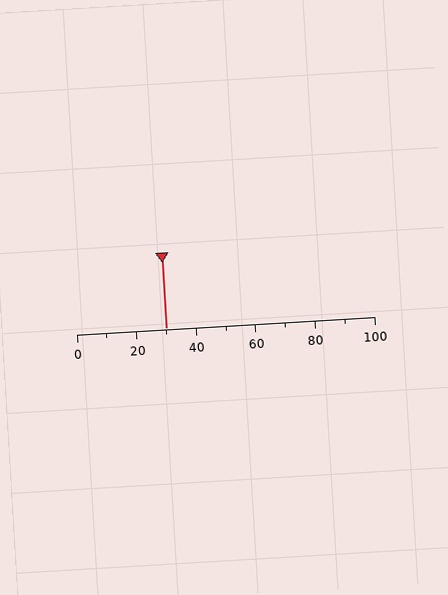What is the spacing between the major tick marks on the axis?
The major ticks are spaced 20 apart.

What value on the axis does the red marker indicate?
The marker indicates approximately 30.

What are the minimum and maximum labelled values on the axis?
The axis runs from 0 to 100.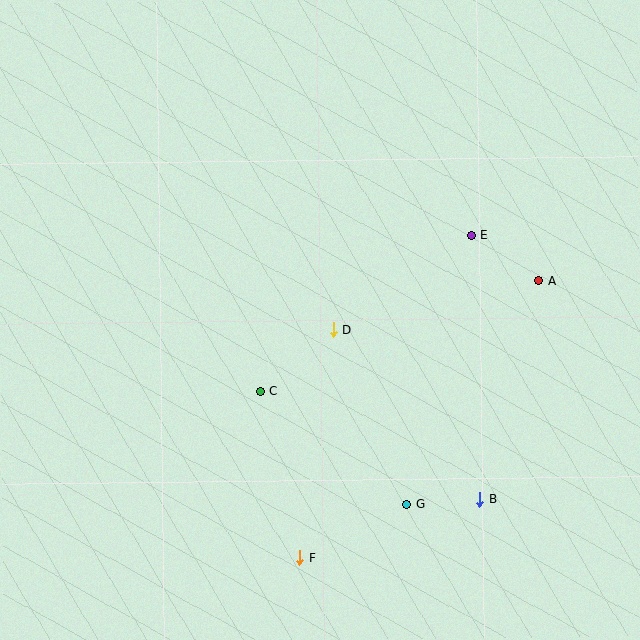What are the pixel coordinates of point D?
Point D is at (333, 329).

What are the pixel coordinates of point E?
Point E is at (471, 236).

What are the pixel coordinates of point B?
Point B is at (480, 499).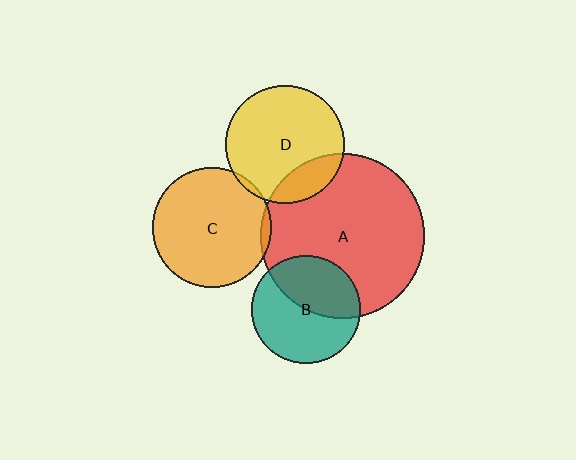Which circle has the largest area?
Circle A (red).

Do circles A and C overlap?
Yes.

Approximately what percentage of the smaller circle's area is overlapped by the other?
Approximately 5%.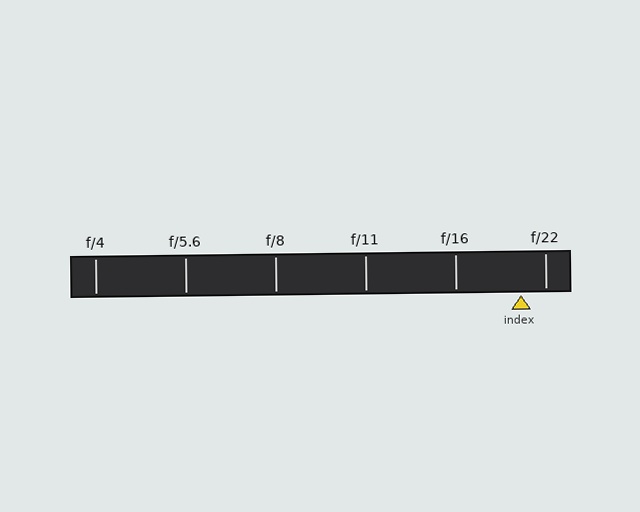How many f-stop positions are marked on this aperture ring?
There are 6 f-stop positions marked.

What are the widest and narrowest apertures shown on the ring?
The widest aperture shown is f/4 and the narrowest is f/22.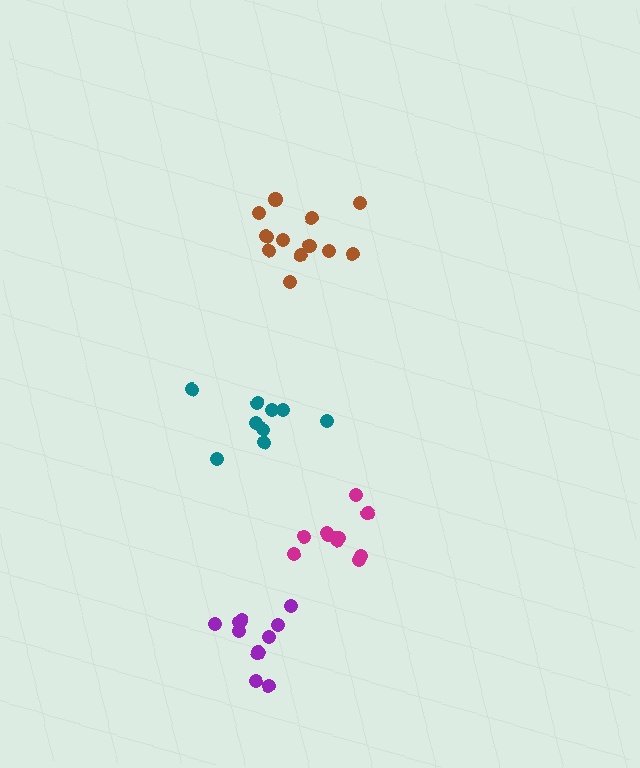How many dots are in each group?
Group 1: 10 dots, Group 2: 13 dots, Group 3: 10 dots, Group 4: 9 dots (42 total).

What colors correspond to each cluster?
The clusters are colored: magenta, brown, purple, teal.